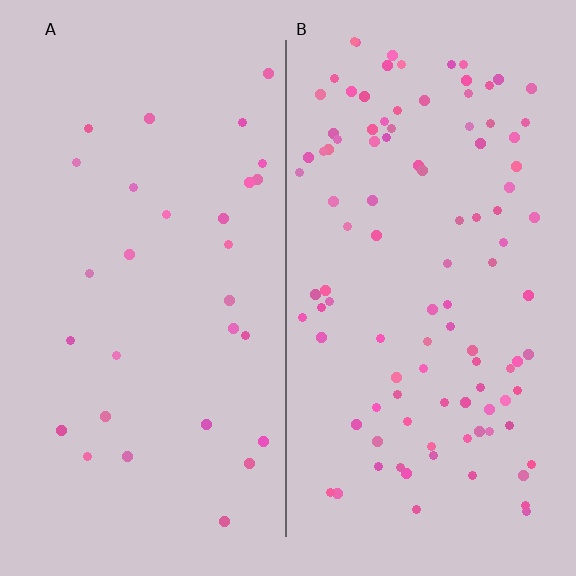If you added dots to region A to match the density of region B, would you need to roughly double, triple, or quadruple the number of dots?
Approximately quadruple.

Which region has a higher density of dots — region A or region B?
B (the right).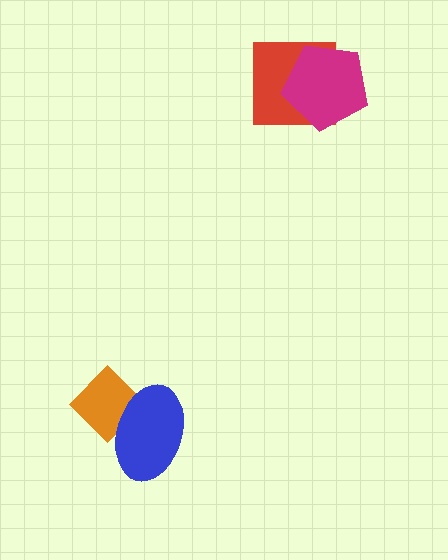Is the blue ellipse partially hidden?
No, no other shape covers it.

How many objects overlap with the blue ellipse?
1 object overlaps with the blue ellipse.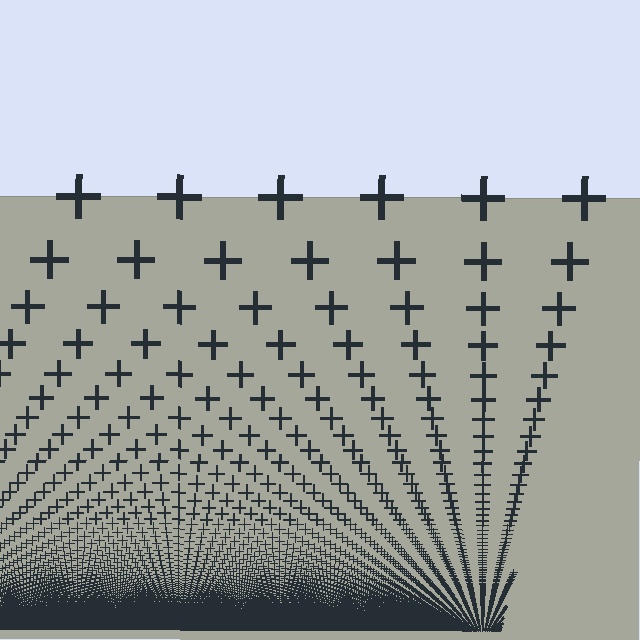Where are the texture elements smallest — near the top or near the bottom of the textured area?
Near the bottom.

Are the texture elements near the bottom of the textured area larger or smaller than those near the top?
Smaller. The gradient is inverted — elements near the bottom are smaller and denser.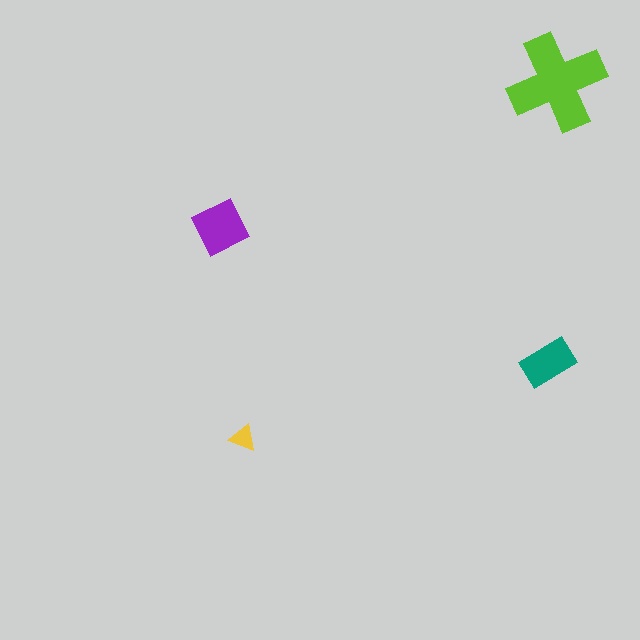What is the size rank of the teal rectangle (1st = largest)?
3rd.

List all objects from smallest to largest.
The yellow triangle, the teal rectangle, the purple square, the lime cross.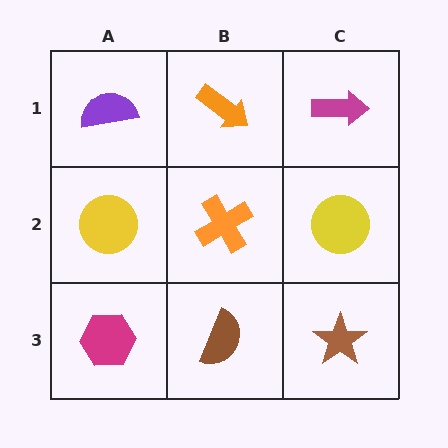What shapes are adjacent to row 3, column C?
A yellow circle (row 2, column C), a brown semicircle (row 3, column B).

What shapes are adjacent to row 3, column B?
An orange cross (row 2, column B), a magenta hexagon (row 3, column A), a brown star (row 3, column C).